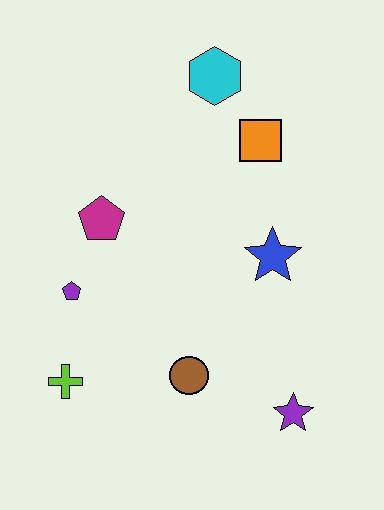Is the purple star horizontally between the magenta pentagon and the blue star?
No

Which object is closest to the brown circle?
The purple star is closest to the brown circle.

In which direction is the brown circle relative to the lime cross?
The brown circle is to the right of the lime cross.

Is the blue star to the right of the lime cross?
Yes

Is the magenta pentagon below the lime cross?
No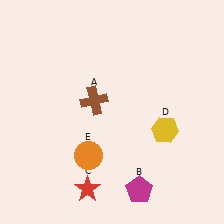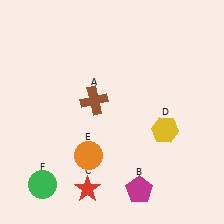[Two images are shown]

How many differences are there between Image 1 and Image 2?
There is 1 difference between the two images.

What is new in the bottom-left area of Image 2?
A green circle (F) was added in the bottom-left area of Image 2.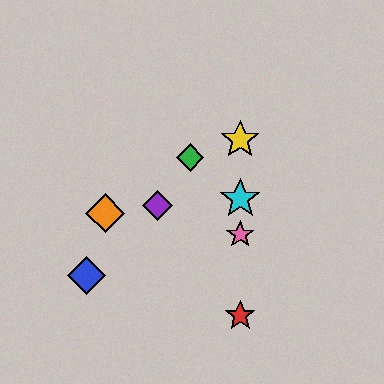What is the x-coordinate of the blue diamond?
The blue diamond is at x≈87.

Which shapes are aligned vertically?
The red star, the yellow star, the cyan star, the pink star are aligned vertically.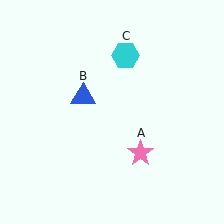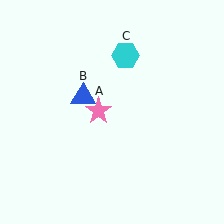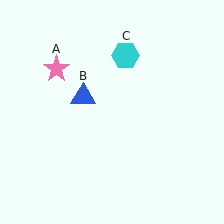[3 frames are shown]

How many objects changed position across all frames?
1 object changed position: pink star (object A).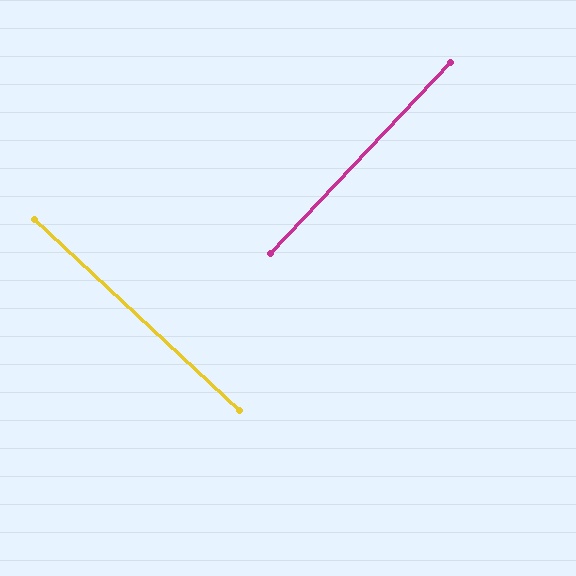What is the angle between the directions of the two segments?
Approximately 90 degrees.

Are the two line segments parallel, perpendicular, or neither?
Perpendicular — they meet at approximately 90°.